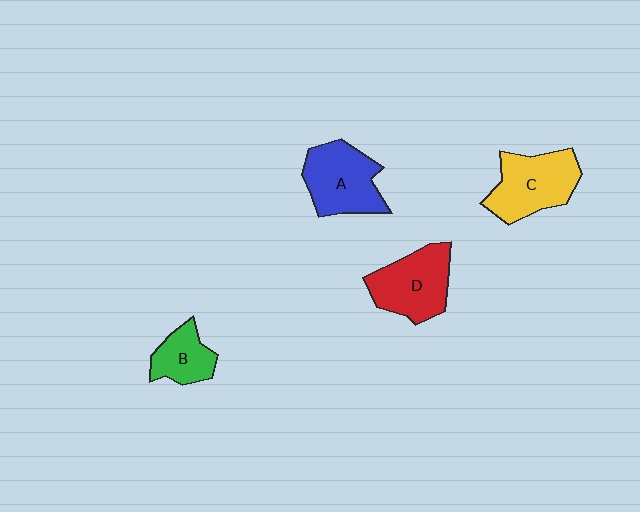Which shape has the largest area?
Shape C (yellow).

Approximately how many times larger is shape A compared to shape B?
Approximately 1.7 times.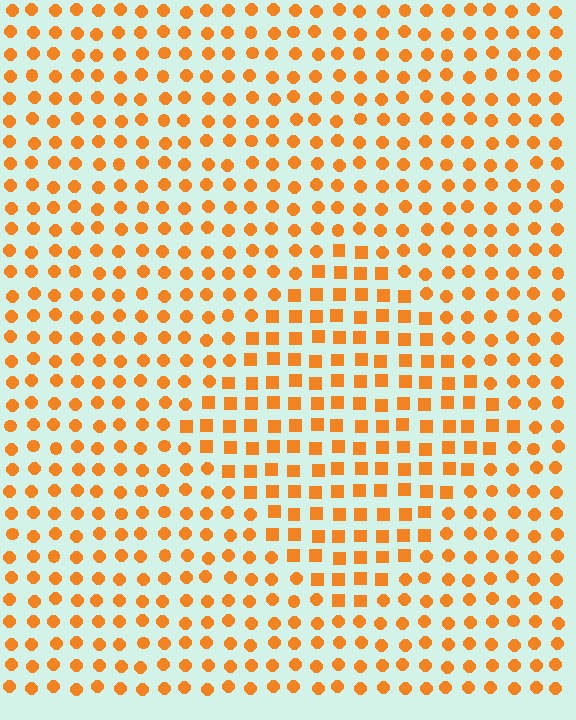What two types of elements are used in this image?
The image uses squares inside the diamond region and circles outside it.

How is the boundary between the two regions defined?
The boundary is defined by a change in element shape: squares inside vs. circles outside. All elements share the same color and spacing.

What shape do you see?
I see a diamond.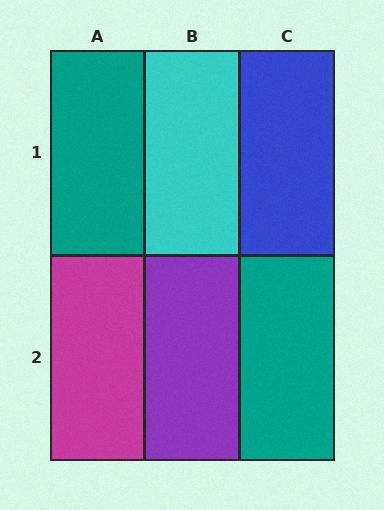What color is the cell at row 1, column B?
Cyan.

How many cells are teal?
2 cells are teal.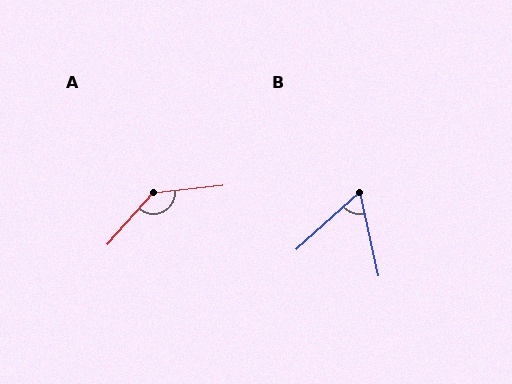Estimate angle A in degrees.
Approximately 138 degrees.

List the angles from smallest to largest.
B (60°), A (138°).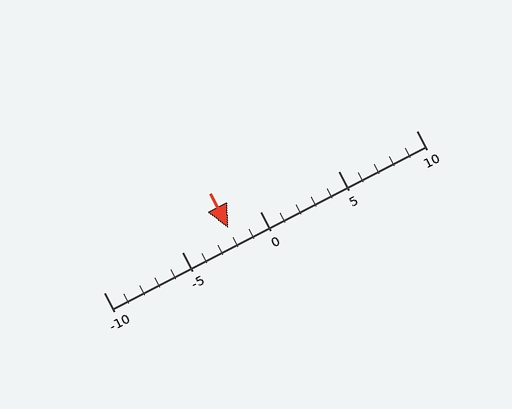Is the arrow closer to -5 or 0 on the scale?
The arrow is closer to 0.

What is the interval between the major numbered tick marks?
The major tick marks are spaced 5 units apart.